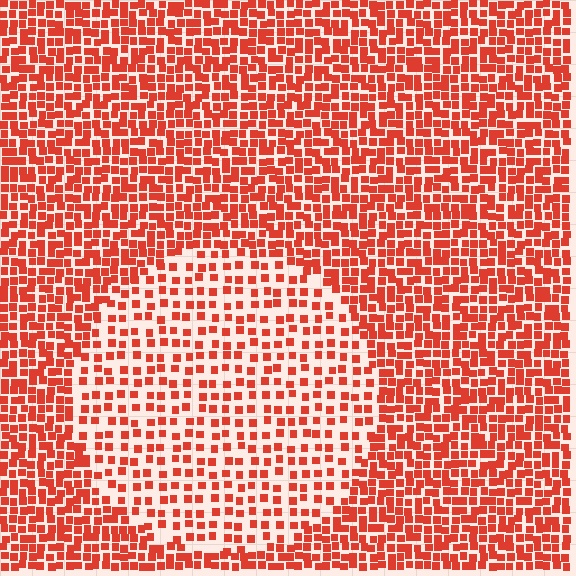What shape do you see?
I see a circle.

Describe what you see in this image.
The image contains small red elements arranged at two different densities. A circle-shaped region is visible where the elements are less densely packed than the surrounding area.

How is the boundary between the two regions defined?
The boundary is defined by a change in element density (approximately 2.0x ratio). All elements are the same color, size, and shape.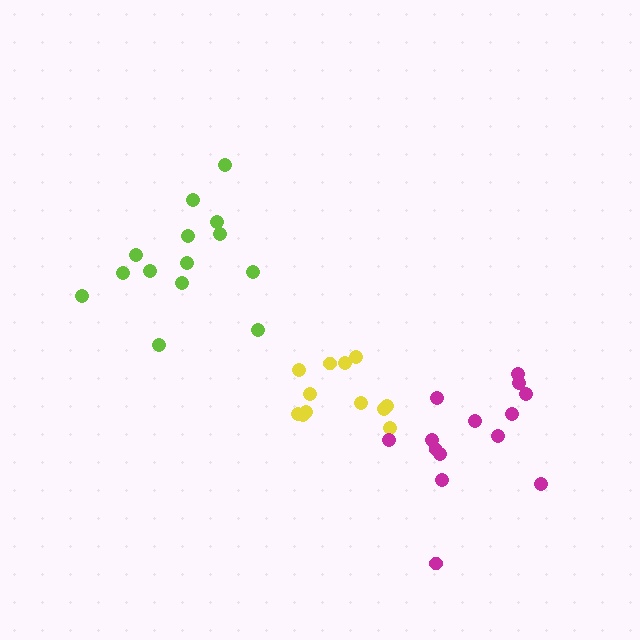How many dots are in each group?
Group 1: 12 dots, Group 2: 14 dots, Group 3: 14 dots (40 total).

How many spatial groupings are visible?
There are 3 spatial groupings.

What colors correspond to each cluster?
The clusters are colored: yellow, magenta, lime.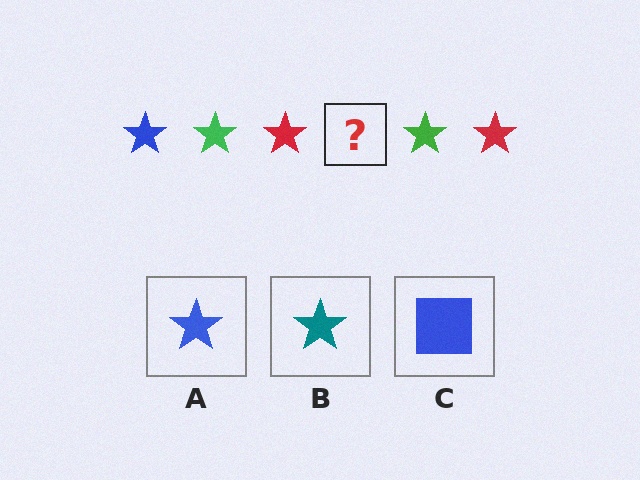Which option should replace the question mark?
Option A.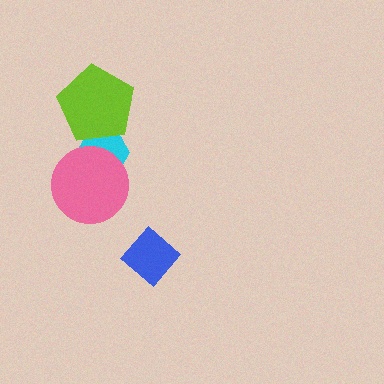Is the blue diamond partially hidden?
No, no other shape covers it.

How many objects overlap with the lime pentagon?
1 object overlaps with the lime pentagon.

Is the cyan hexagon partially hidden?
Yes, it is partially covered by another shape.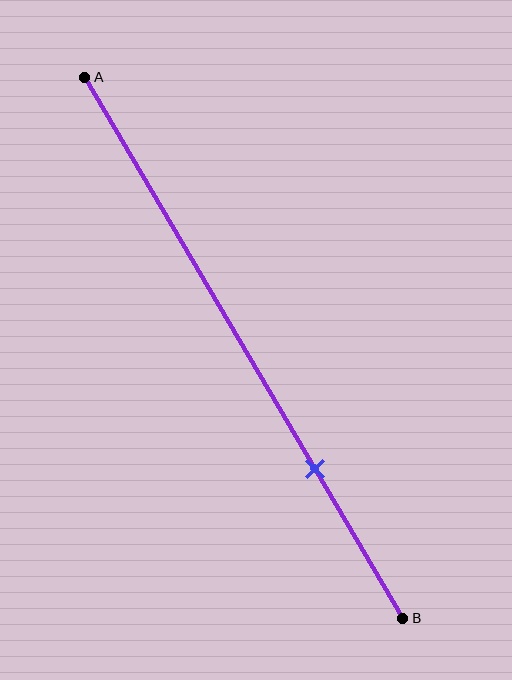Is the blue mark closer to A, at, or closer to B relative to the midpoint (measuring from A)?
The blue mark is closer to point B than the midpoint of segment AB.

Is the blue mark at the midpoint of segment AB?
No, the mark is at about 70% from A, not at the 50% midpoint.